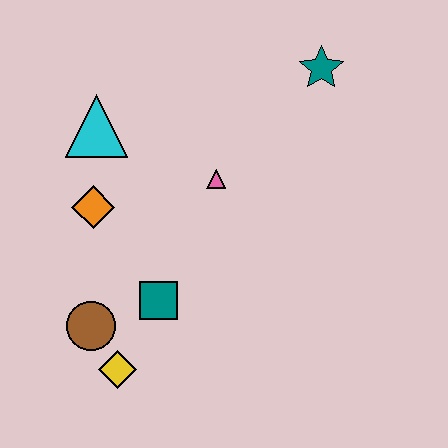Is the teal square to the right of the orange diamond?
Yes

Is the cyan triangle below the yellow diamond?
No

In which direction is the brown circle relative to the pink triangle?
The brown circle is below the pink triangle.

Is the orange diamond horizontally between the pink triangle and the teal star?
No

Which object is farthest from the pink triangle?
The yellow diamond is farthest from the pink triangle.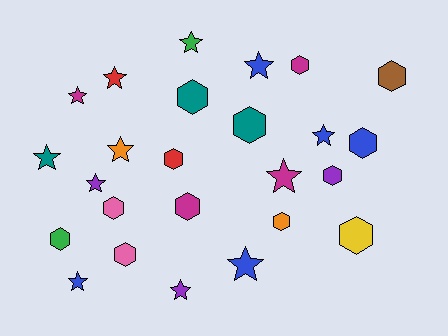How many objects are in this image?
There are 25 objects.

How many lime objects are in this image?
There are no lime objects.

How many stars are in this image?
There are 12 stars.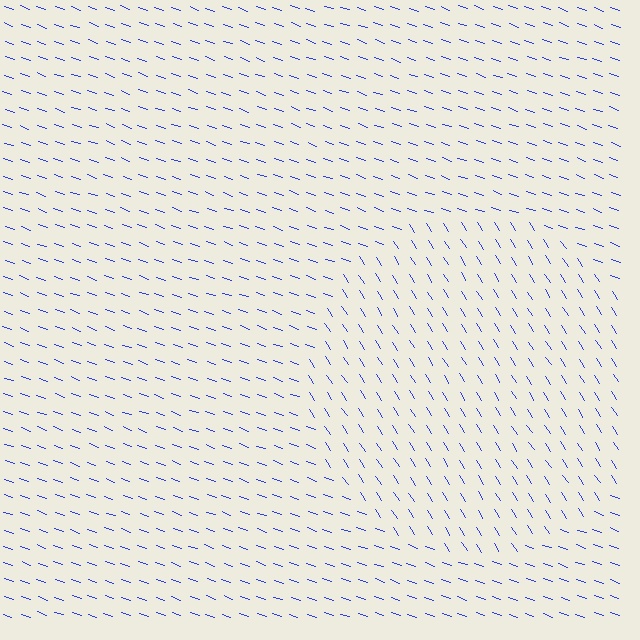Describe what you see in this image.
The image is filled with small blue line segments. A circle region in the image has lines oriented differently from the surrounding lines, creating a visible texture boundary.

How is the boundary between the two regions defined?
The boundary is defined purely by a change in line orientation (approximately 38 degrees difference). All lines are the same color and thickness.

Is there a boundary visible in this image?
Yes, there is a texture boundary formed by a change in line orientation.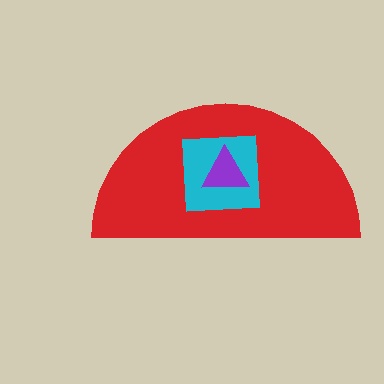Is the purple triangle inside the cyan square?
Yes.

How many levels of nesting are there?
3.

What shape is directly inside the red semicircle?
The cyan square.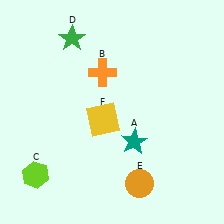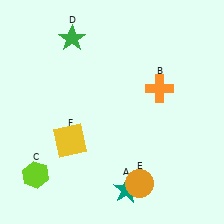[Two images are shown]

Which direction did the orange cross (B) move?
The orange cross (B) moved right.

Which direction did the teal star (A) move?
The teal star (A) moved down.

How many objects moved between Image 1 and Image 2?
3 objects moved between the two images.